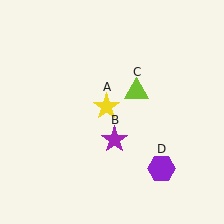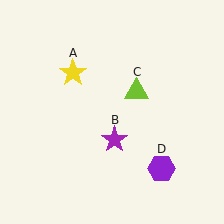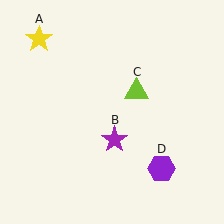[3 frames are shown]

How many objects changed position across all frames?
1 object changed position: yellow star (object A).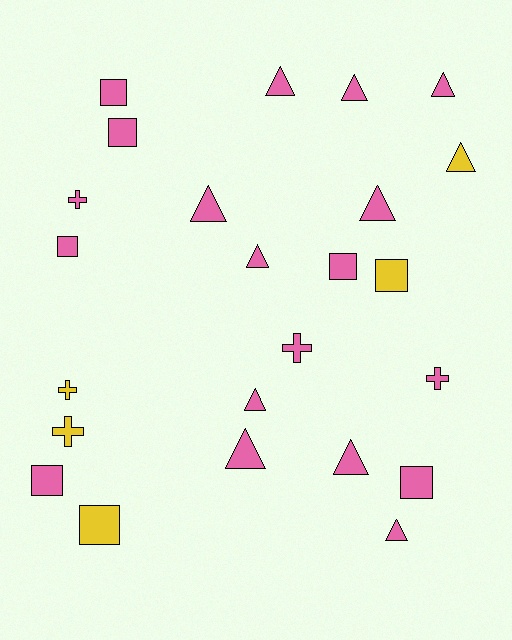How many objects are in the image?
There are 24 objects.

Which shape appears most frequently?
Triangle, with 11 objects.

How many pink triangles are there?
There are 10 pink triangles.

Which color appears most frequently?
Pink, with 19 objects.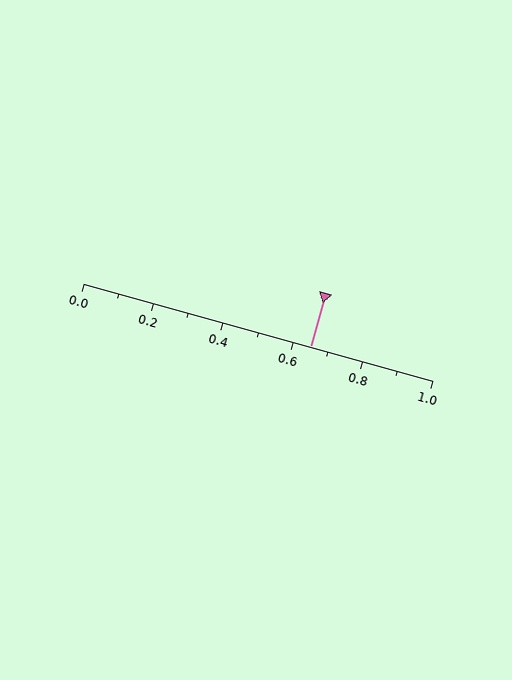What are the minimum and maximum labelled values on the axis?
The axis runs from 0.0 to 1.0.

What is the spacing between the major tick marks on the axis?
The major ticks are spaced 0.2 apart.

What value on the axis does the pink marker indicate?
The marker indicates approximately 0.65.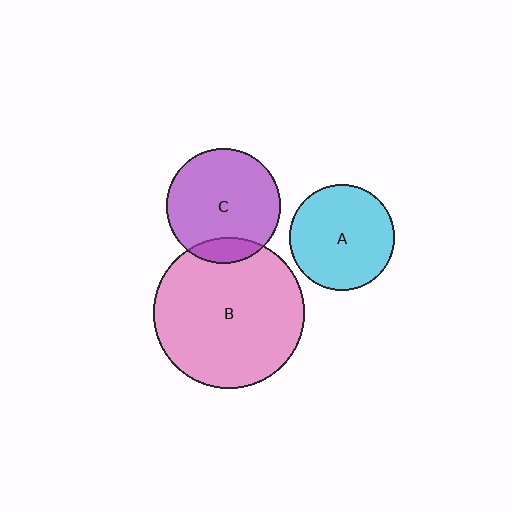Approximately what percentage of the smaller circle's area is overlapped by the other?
Approximately 15%.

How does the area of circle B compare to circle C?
Approximately 1.7 times.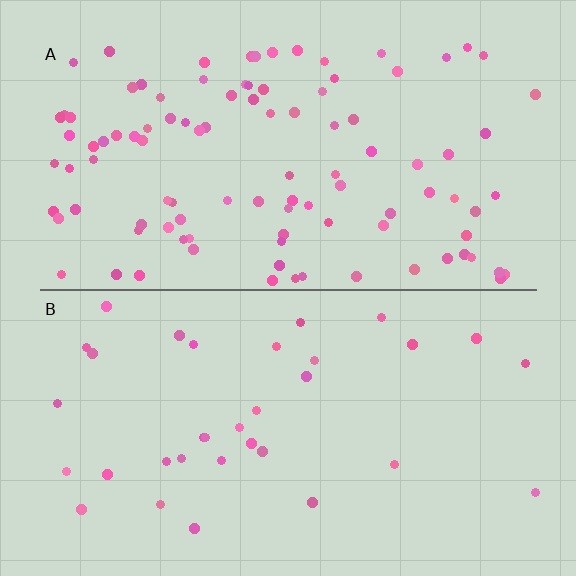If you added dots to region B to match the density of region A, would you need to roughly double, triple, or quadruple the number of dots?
Approximately triple.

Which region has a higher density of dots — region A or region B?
A (the top).